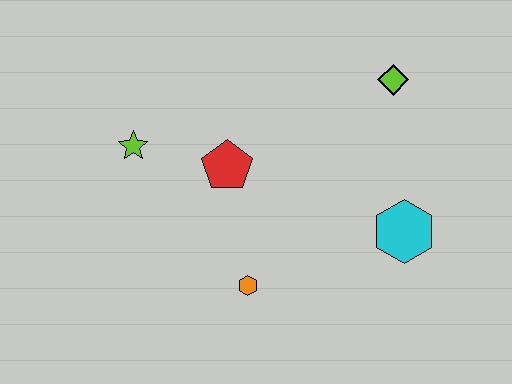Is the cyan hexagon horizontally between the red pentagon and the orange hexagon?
No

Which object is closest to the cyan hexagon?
The lime diamond is closest to the cyan hexagon.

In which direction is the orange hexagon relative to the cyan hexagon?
The orange hexagon is to the left of the cyan hexagon.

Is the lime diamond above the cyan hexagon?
Yes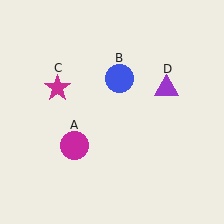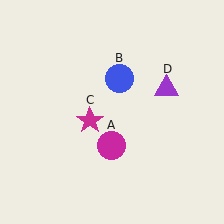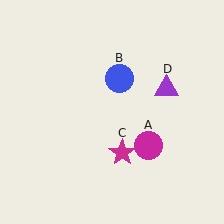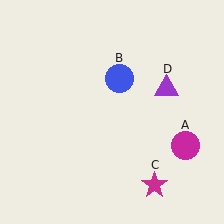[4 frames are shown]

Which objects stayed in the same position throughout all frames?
Blue circle (object B) and purple triangle (object D) remained stationary.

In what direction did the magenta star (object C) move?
The magenta star (object C) moved down and to the right.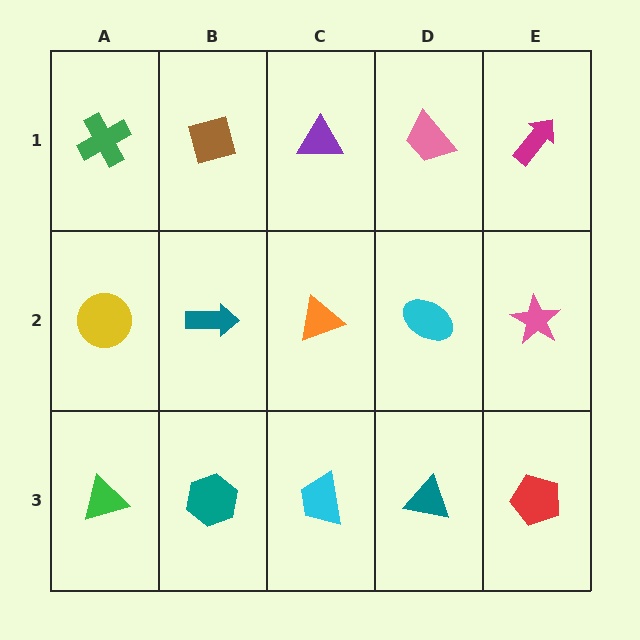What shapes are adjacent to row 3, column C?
An orange triangle (row 2, column C), a teal hexagon (row 3, column B), a teal triangle (row 3, column D).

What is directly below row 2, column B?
A teal hexagon.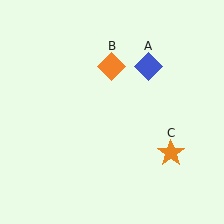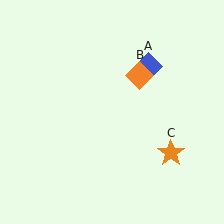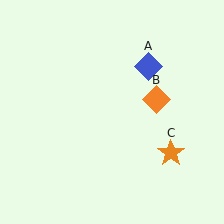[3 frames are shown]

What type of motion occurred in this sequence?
The orange diamond (object B) rotated clockwise around the center of the scene.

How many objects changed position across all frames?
1 object changed position: orange diamond (object B).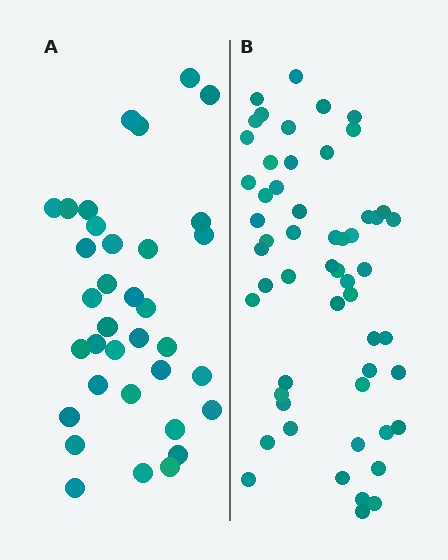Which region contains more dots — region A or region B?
Region B (the right region) has more dots.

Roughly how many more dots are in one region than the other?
Region B has approximately 20 more dots than region A.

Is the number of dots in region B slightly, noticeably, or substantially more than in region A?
Region B has substantially more. The ratio is roughly 1.6 to 1.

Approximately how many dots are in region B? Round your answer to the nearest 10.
About 60 dots. (The exact count is 55, which rounds to 60.)